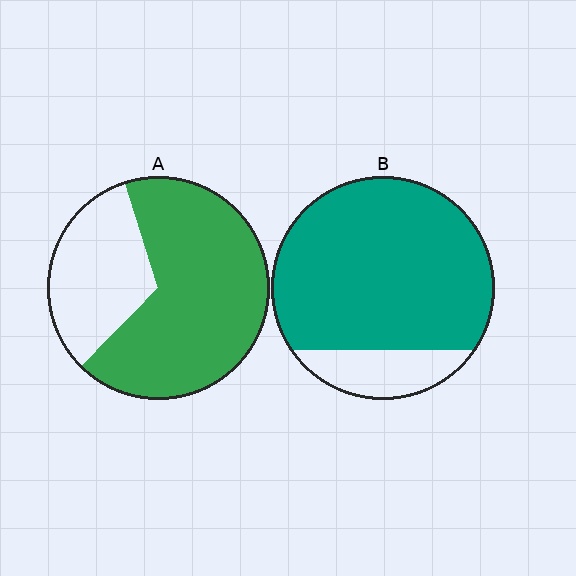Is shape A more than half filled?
Yes.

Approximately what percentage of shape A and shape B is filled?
A is approximately 70% and B is approximately 85%.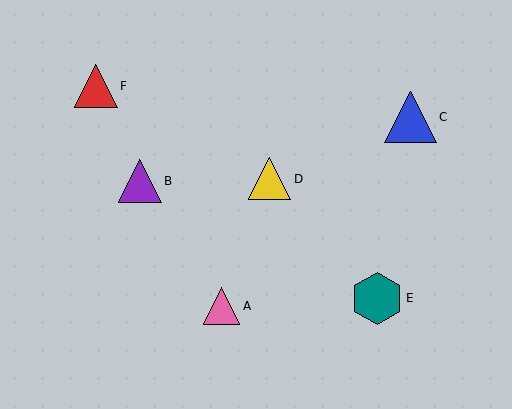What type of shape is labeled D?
Shape D is a yellow triangle.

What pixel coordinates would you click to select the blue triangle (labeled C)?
Click at (411, 117) to select the blue triangle C.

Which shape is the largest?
The blue triangle (labeled C) is the largest.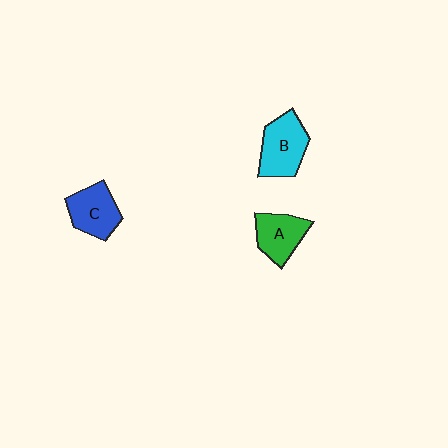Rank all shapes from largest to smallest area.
From largest to smallest: B (cyan), C (blue), A (green).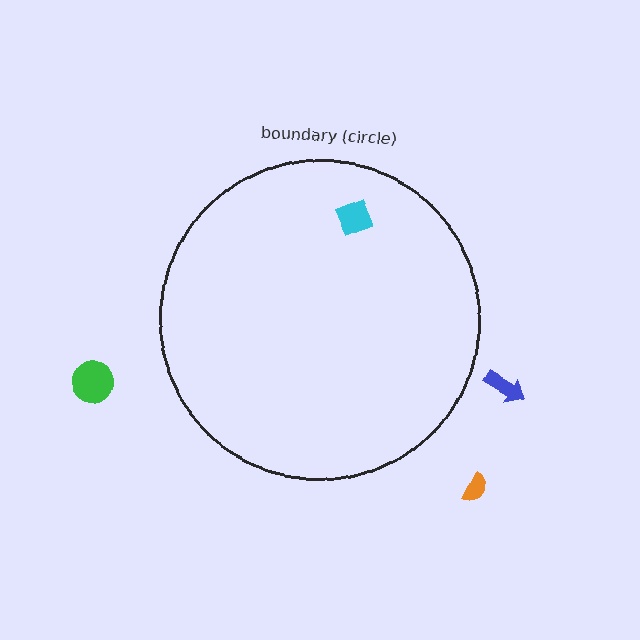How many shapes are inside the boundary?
1 inside, 3 outside.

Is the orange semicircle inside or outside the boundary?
Outside.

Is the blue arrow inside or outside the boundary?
Outside.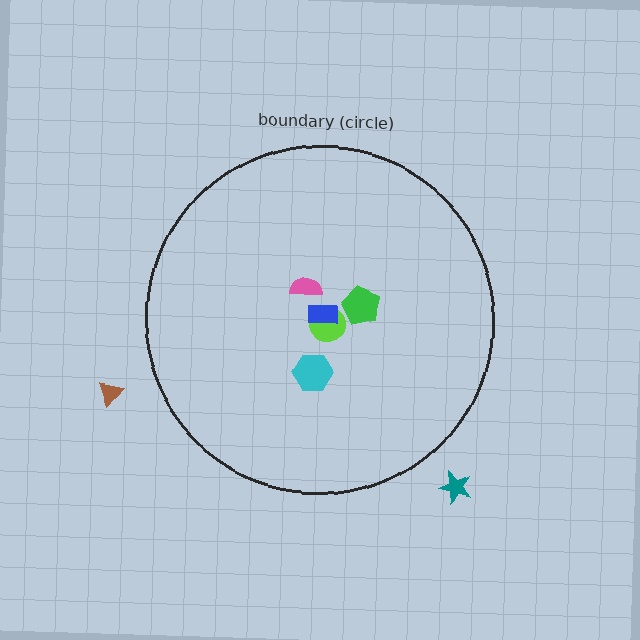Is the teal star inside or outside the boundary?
Outside.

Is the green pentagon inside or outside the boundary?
Inside.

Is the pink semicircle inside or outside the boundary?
Inside.